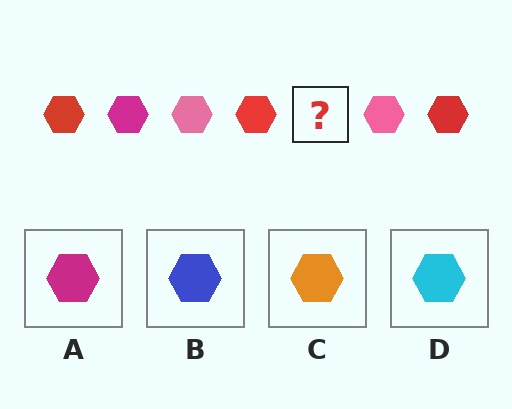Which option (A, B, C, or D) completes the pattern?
A.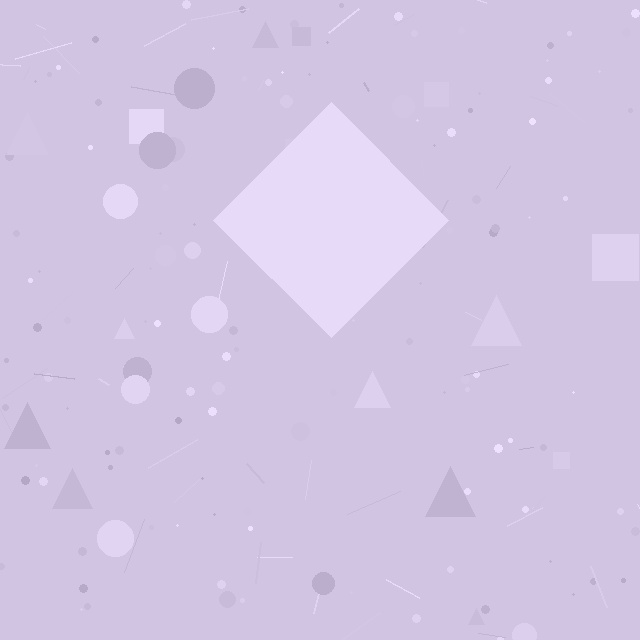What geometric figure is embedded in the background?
A diamond is embedded in the background.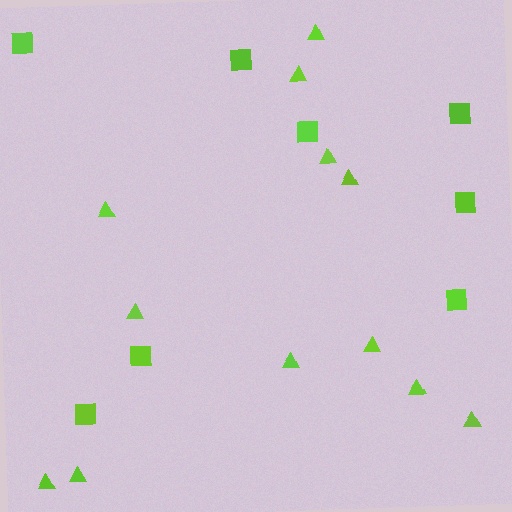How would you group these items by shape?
There are 2 groups: one group of triangles (12) and one group of squares (8).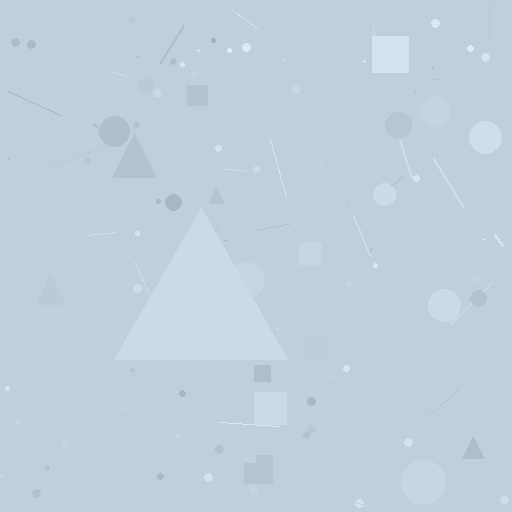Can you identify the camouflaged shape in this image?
The camouflaged shape is a triangle.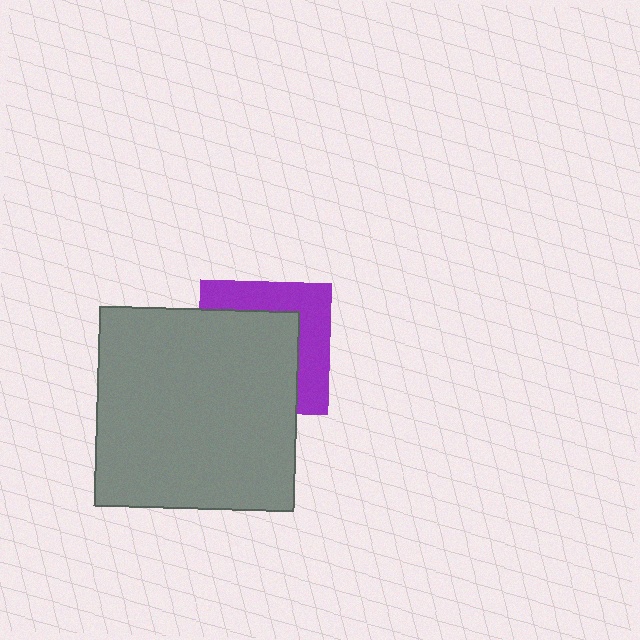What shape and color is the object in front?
The object in front is a gray square.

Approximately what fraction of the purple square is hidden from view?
Roughly 60% of the purple square is hidden behind the gray square.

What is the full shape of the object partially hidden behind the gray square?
The partially hidden object is a purple square.